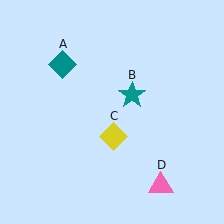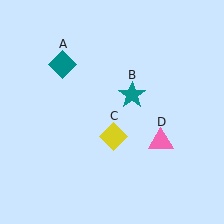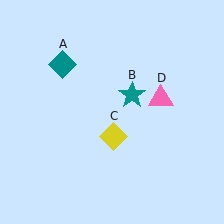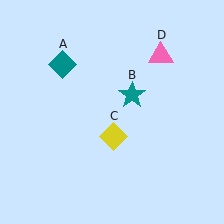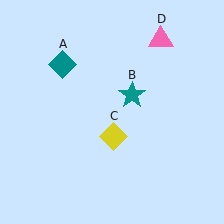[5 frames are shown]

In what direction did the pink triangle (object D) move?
The pink triangle (object D) moved up.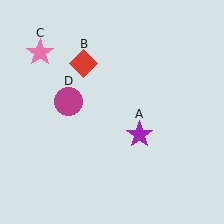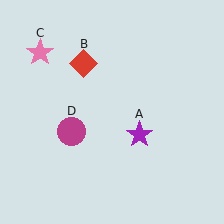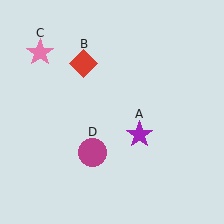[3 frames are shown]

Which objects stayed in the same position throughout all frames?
Purple star (object A) and red diamond (object B) and pink star (object C) remained stationary.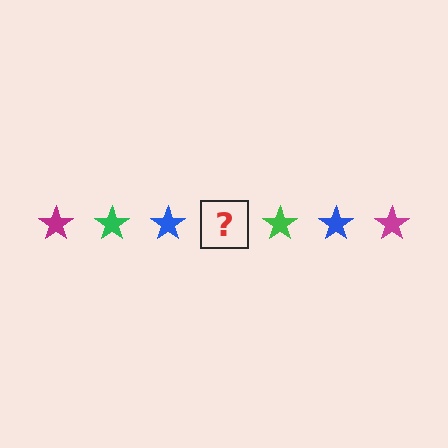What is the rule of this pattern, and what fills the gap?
The rule is that the pattern cycles through magenta, green, blue stars. The gap should be filled with a magenta star.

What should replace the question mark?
The question mark should be replaced with a magenta star.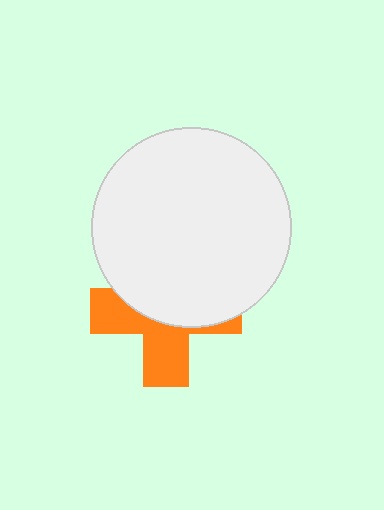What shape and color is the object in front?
The object in front is a white circle.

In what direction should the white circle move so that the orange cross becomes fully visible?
The white circle should move up. That is the shortest direction to clear the overlap and leave the orange cross fully visible.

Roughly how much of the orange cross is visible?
About half of it is visible (roughly 46%).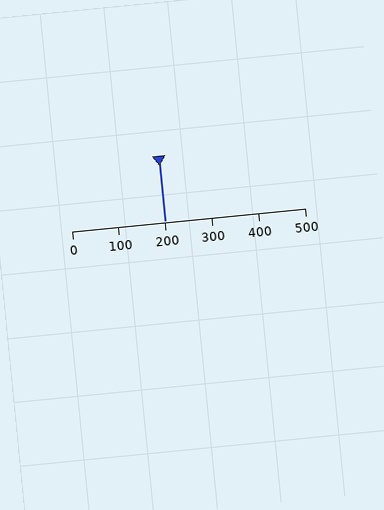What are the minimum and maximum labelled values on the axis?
The axis runs from 0 to 500.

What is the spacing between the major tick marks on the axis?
The major ticks are spaced 100 apart.